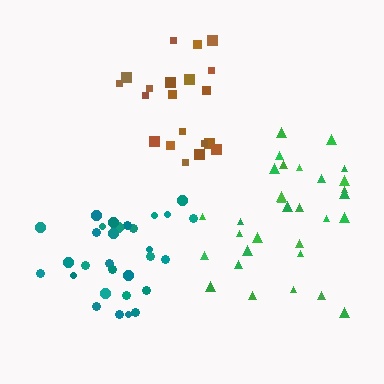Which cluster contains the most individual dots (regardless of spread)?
Green (31).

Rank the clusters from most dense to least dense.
teal, brown, green.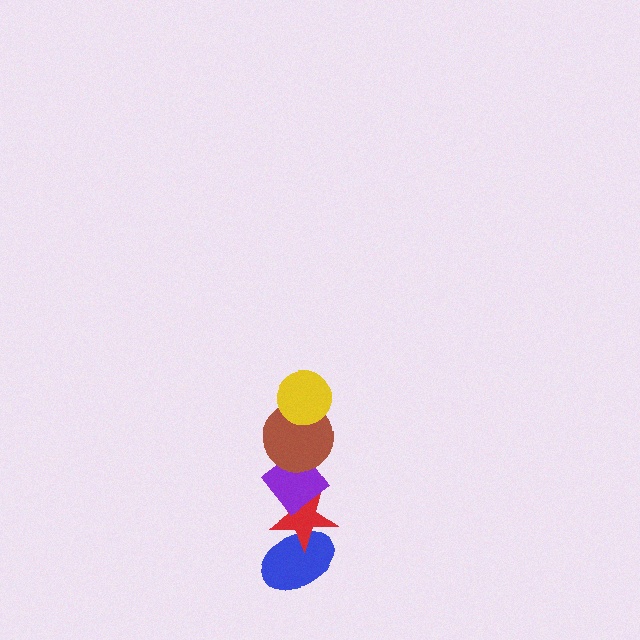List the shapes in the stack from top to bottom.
From top to bottom: the yellow circle, the brown circle, the purple diamond, the red star, the blue ellipse.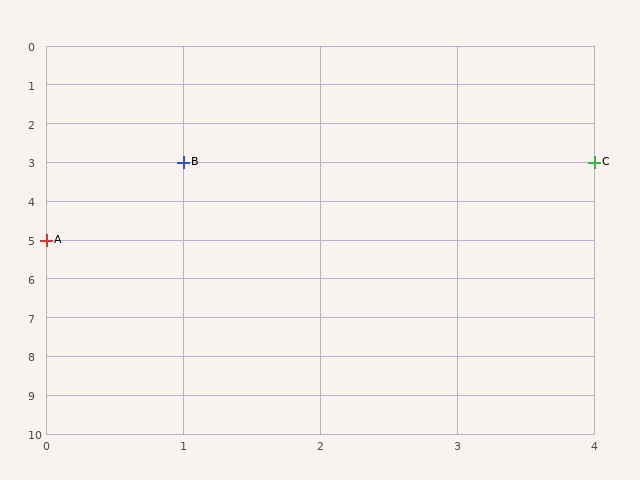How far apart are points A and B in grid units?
Points A and B are 1 column and 2 rows apart (about 2.2 grid units diagonally).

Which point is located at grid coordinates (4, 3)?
Point C is at (4, 3).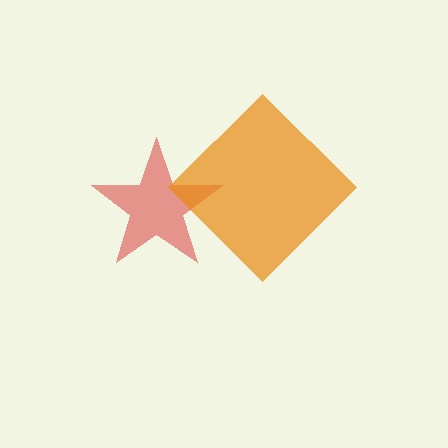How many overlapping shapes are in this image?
There are 2 overlapping shapes in the image.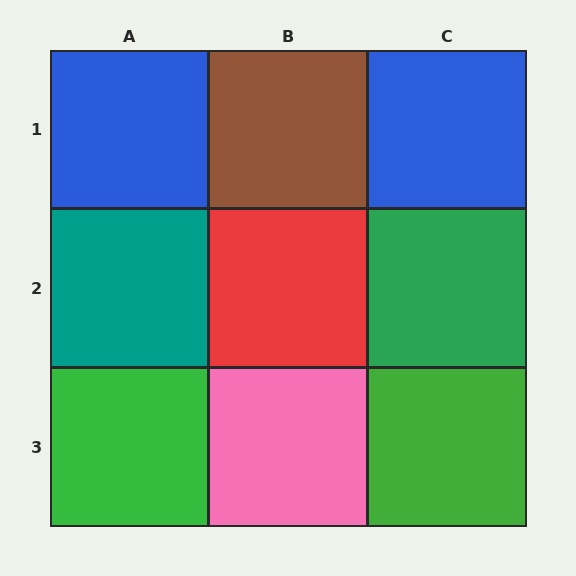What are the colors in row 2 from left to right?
Teal, red, green.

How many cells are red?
1 cell is red.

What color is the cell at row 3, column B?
Pink.